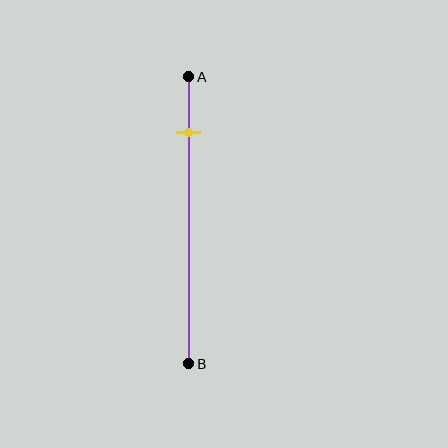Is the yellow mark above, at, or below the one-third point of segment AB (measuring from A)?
The yellow mark is above the one-third point of segment AB.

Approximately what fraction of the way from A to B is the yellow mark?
The yellow mark is approximately 20% of the way from A to B.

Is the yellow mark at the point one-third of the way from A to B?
No, the mark is at about 20% from A, not at the 33% one-third point.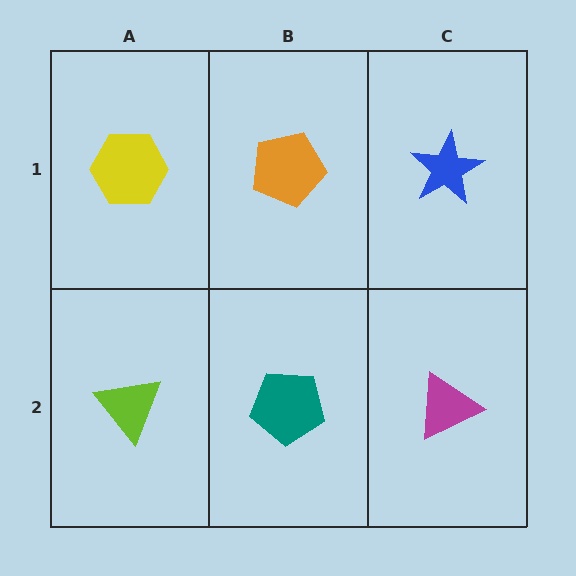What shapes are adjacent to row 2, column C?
A blue star (row 1, column C), a teal pentagon (row 2, column B).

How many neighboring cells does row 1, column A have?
2.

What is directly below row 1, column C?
A magenta triangle.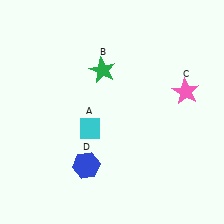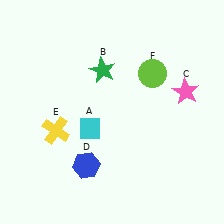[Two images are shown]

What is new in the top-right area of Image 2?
A lime circle (F) was added in the top-right area of Image 2.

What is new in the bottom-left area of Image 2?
A yellow cross (E) was added in the bottom-left area of Image 2.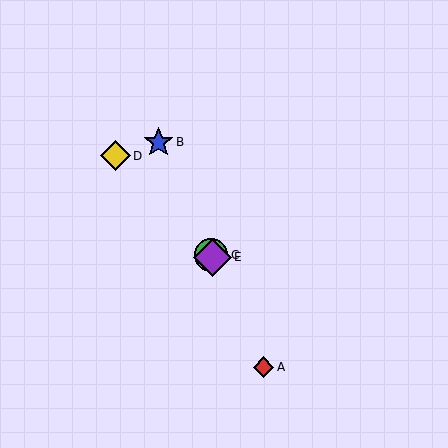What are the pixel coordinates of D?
Object D is at (116, 156).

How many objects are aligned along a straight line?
4 objects (A, B, C, E) are aligned along a straight line.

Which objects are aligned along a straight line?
Objects A, B, C, E are aligned along a straight line.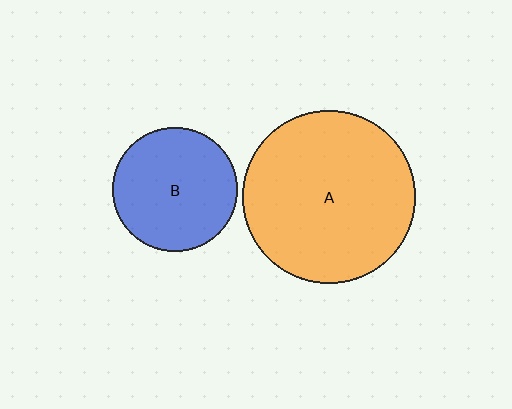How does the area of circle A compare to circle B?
Approximately 1.9 times.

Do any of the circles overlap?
No, none of the circles overlap.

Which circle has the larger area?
Circle A (orange).